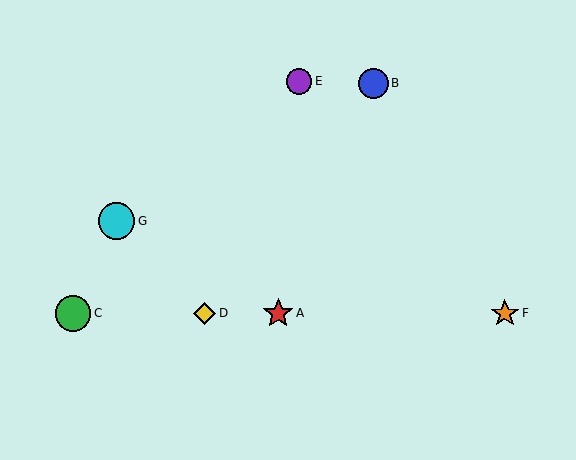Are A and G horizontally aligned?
No, A is at y≈313 and G is at y≈221.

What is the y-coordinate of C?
Object C is at y≈313.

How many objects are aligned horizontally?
4 objects (A, C, D, F) are aligned horizontally.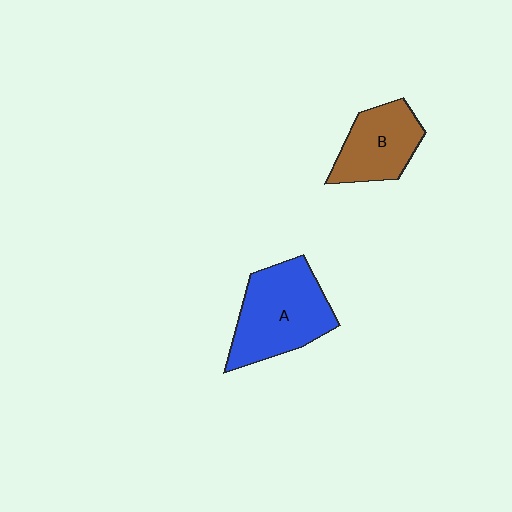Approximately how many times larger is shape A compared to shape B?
Approximately 1.4 times.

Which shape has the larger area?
Shape A (blue).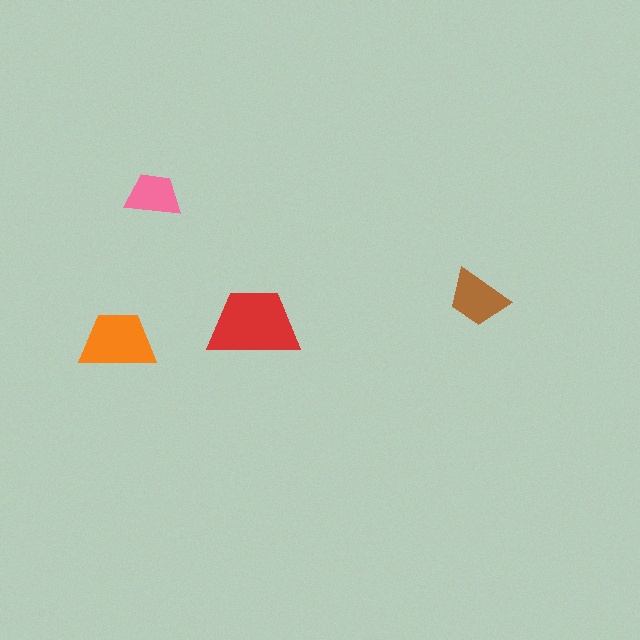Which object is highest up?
The pink trapezoid is topmost.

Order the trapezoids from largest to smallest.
the red one, the orange one, the brown one, the pink one.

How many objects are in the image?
There are 4 objects in the image.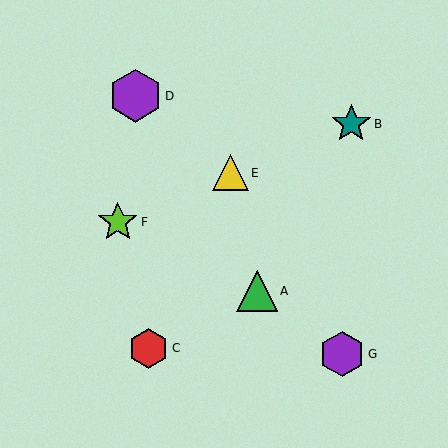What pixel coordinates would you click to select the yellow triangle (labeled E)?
Click at (230, 173) to select the yellow triangle E.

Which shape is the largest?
The purple hexagon (labeled D) is the largest.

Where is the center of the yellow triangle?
The center of the yellow triangle is at (230, 173).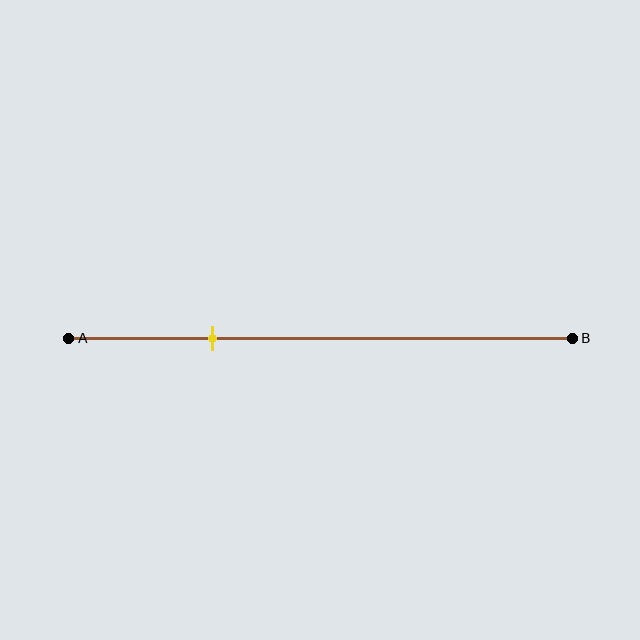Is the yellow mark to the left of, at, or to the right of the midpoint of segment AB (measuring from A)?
The yellow mark is to the left of the midpoint of segment AB.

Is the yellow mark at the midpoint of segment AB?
No, the mark is at about 30% from A, not at the 50% midpoint.